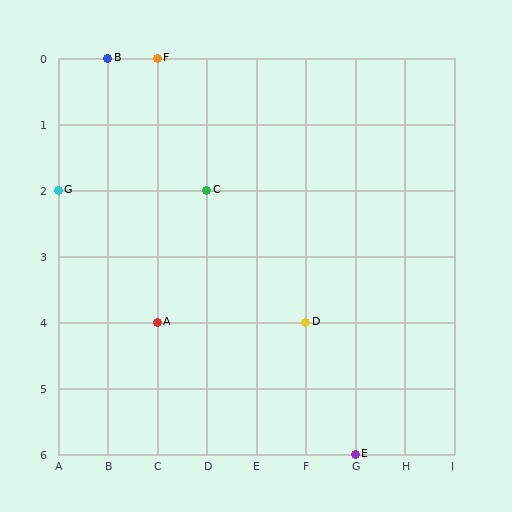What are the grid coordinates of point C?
Point C is at grid coordinates (D, 2).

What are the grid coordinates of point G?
Point G is at grid coordinates (A, 2).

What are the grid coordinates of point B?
Point B is at grid coordinates (B, 0).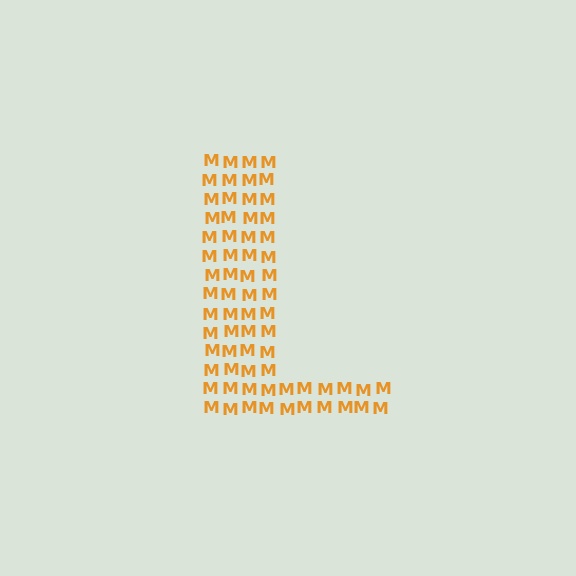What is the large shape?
The large shape is the letter L.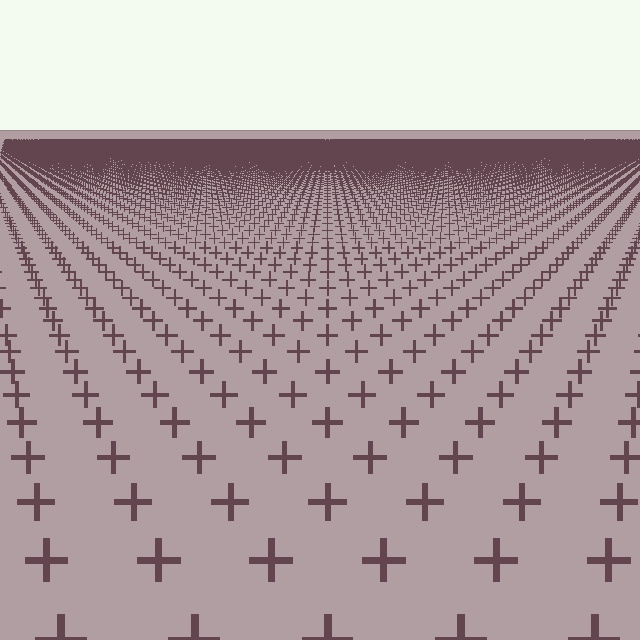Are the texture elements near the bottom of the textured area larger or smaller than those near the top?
Larger. Near the bottom, elements are closer to the viewer and appear at a bigger on-screen size.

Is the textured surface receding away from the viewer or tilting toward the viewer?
The surface is receding away from the viewer. Texture elements get smaller and denser toward the top.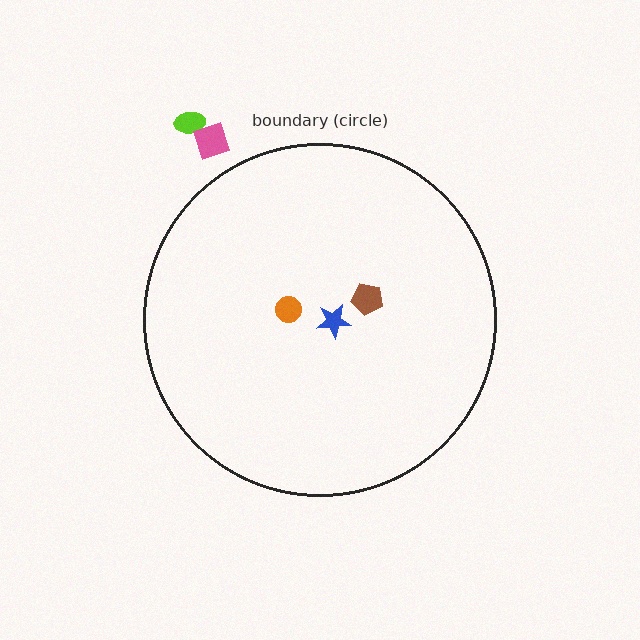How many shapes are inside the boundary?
3 inside, 2 outside.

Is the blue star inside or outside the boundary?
Inside.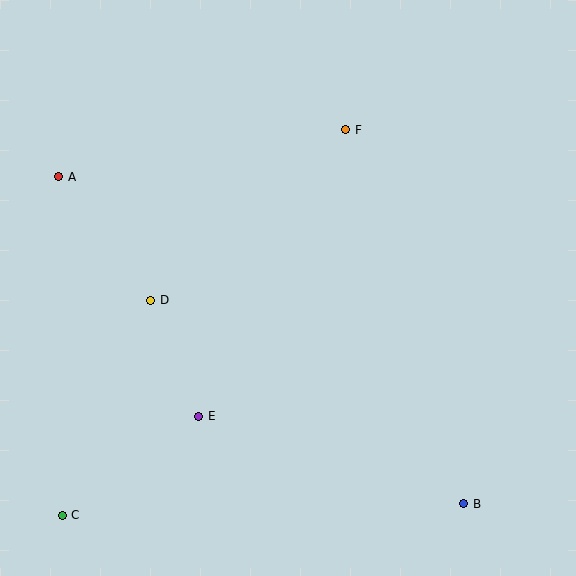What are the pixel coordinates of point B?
Point B is at (464, 504).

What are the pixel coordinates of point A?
Point A is at (59, 177).